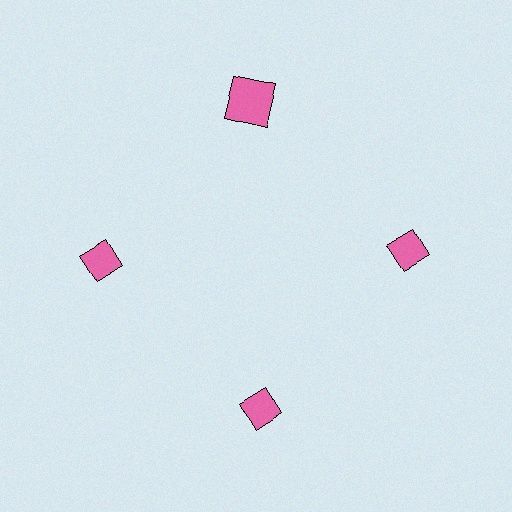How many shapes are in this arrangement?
There are 4 shapes arranged in a ring pattern.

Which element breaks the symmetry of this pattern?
The pink square at roughly the 12 o'clock position breaks the symmetry. All other shapes are pink diamonds.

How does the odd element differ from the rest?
It has a different shape: square instead of diamond.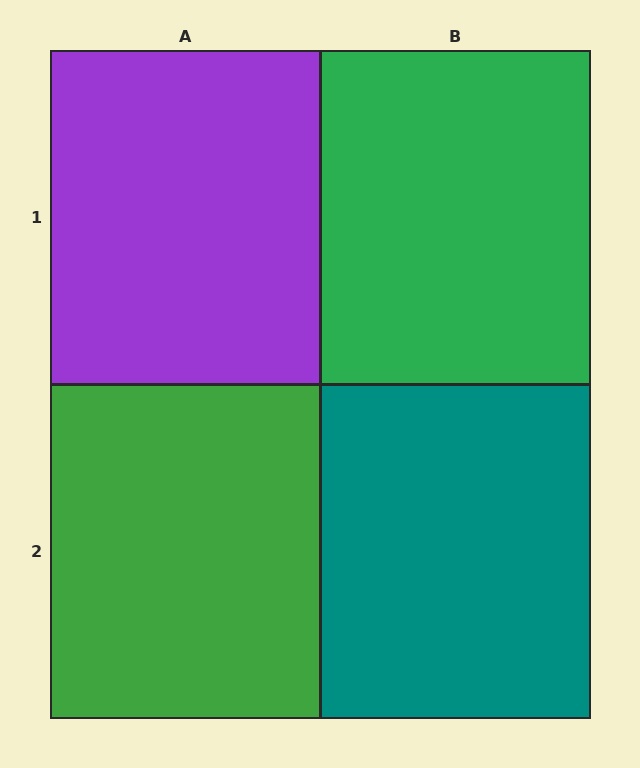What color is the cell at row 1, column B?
Green.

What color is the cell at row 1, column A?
Purple.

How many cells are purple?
1 cell is purple.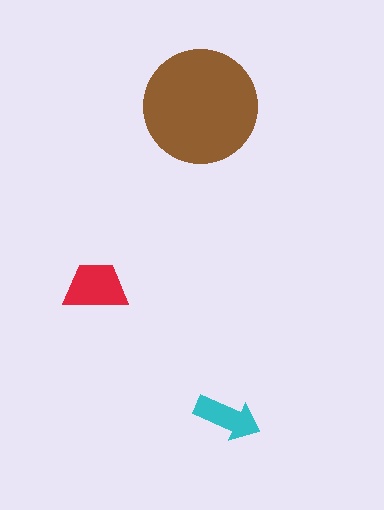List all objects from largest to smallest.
The brown circle, the red trapezoid, the cyan arrow.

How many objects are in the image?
There are 3 objects in the image.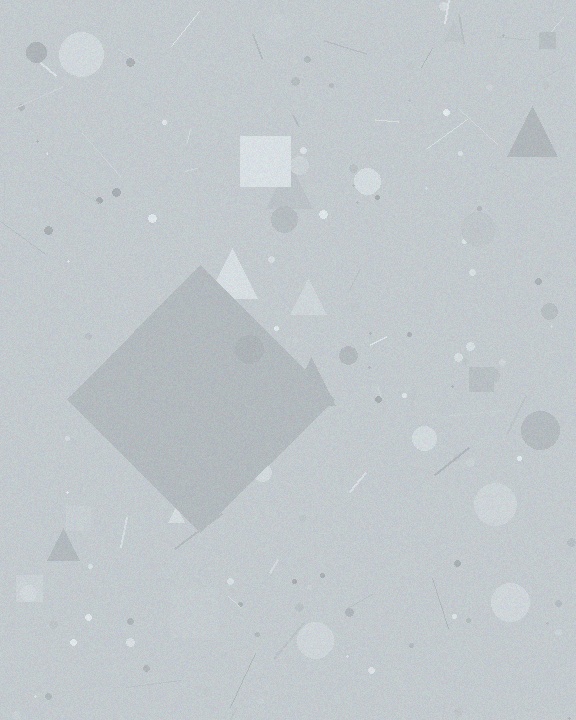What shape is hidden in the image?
A diamond is hidden in the image.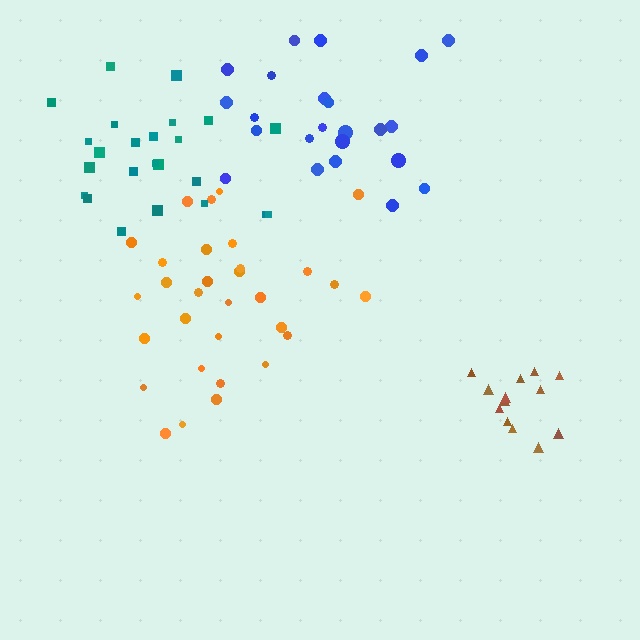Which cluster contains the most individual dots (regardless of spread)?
Orange (31).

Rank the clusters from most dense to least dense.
brown, teal, blue, orange.